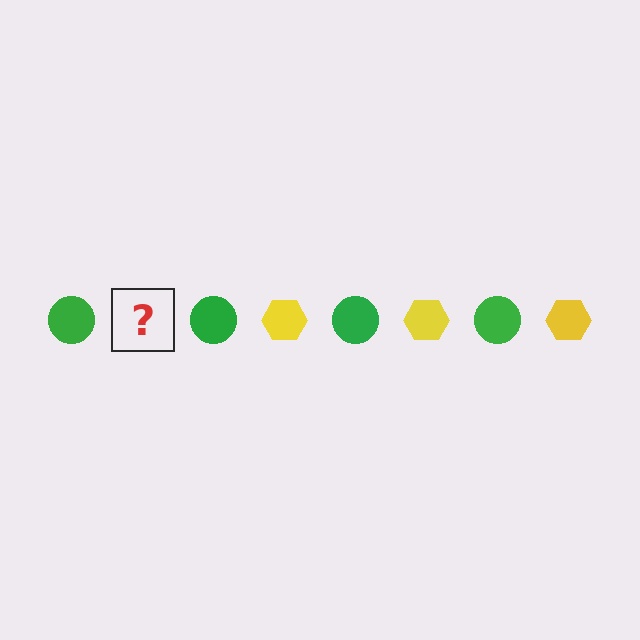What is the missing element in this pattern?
The missing element is a yellow hexagon.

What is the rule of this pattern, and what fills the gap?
The rule is that the pattern alternates between green circle and yellow hexagon. The gap should be filled with a yellow hexagon.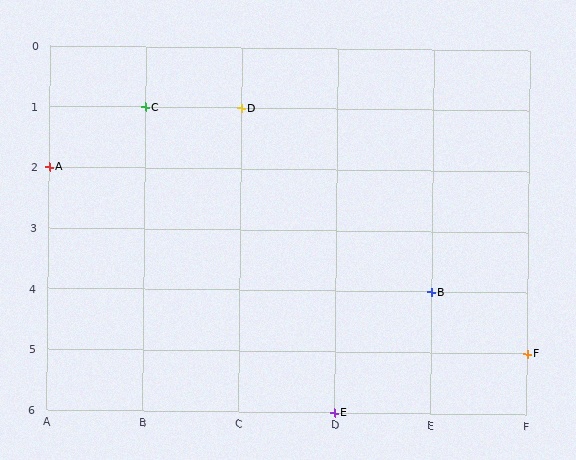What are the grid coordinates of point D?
Point D is at grid coordinates (C, 1).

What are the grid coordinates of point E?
Point E is at grid coordinates (D, 6).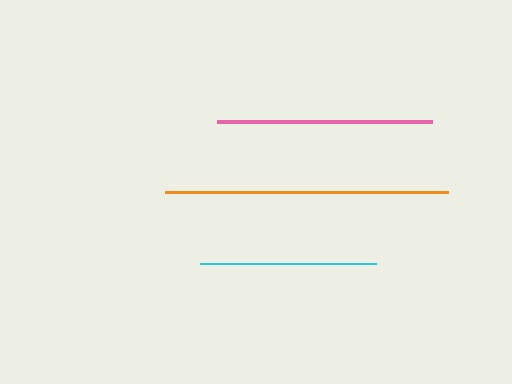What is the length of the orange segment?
The orange segment is approximately 283 pixels long.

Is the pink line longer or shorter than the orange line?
The orange line is longer than the pink line.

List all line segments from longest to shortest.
From longest to shortest: orange, pink, cyan.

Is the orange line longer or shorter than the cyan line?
The orange line is longer than the cyan line.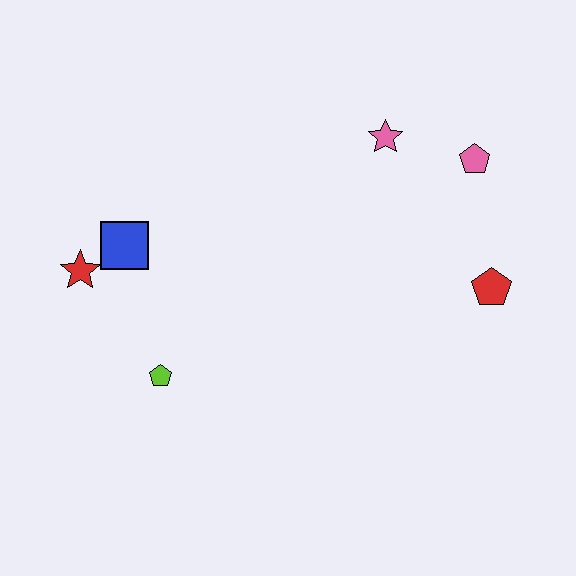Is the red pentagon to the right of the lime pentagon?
Yes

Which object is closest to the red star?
The blue square is closest to the red star.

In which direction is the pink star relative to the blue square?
The pink star is to the right of the blue square.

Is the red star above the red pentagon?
Yes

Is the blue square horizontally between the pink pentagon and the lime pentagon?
No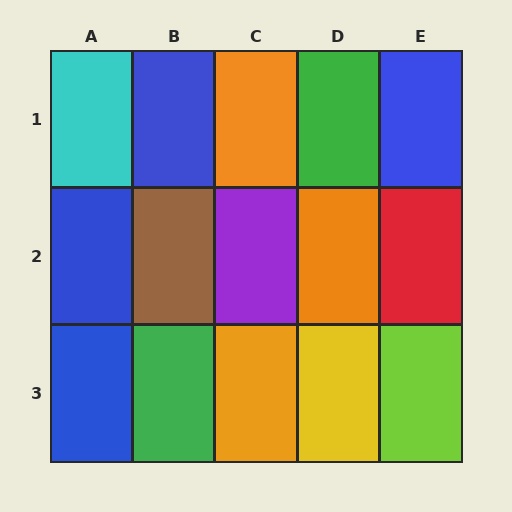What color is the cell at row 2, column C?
Purple.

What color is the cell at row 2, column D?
Orange.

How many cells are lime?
1 cell is lime.